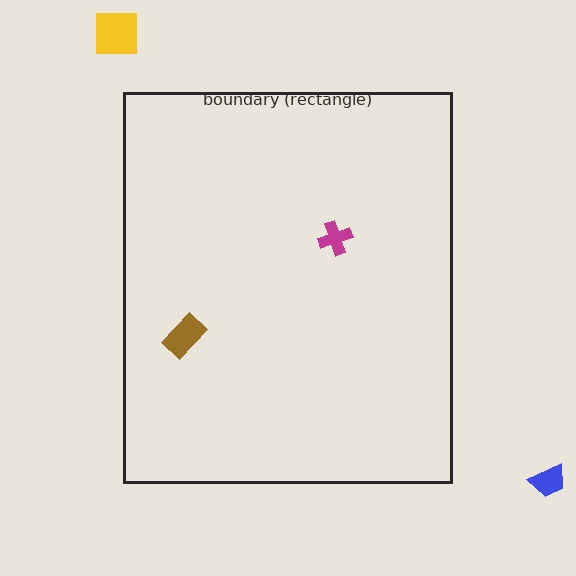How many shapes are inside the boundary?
2 inside, 2 outside.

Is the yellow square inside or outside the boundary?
Outside.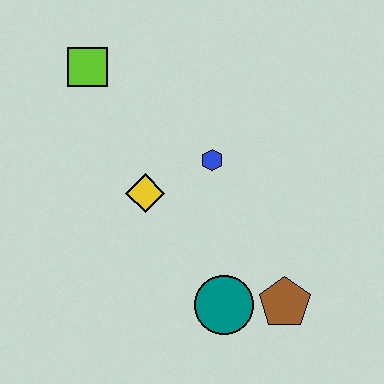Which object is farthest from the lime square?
The brown pentagon is farthest from the lime square.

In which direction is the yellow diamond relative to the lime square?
The yellow diamond is below the lime square.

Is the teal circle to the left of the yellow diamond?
No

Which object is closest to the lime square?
The yellow diamond is closest to the lime square.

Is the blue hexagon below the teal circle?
No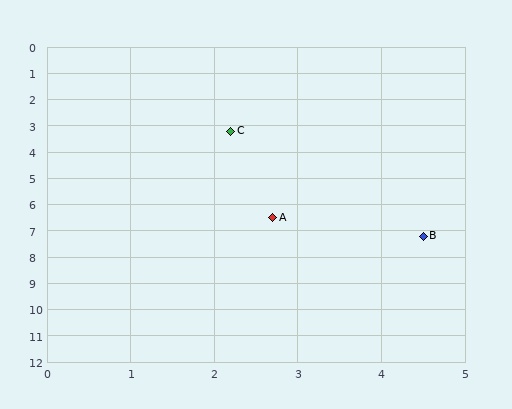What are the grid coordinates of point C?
Point C is at approximately (2.2, 3.2).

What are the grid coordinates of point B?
Point B is at approximately (4.5, 7.2).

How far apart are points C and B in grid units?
Points C and B are about 4.6 grid units apart.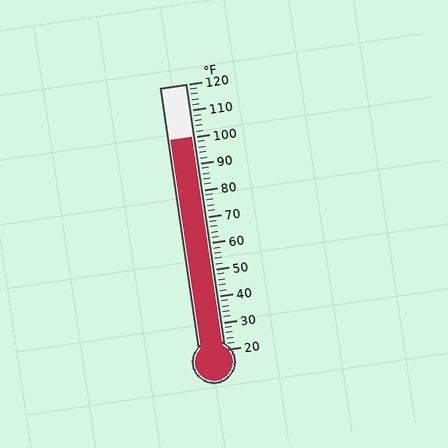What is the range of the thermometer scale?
The thermometer scale ranges from 20°F to 120°F.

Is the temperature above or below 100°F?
The temperature is at 100°F.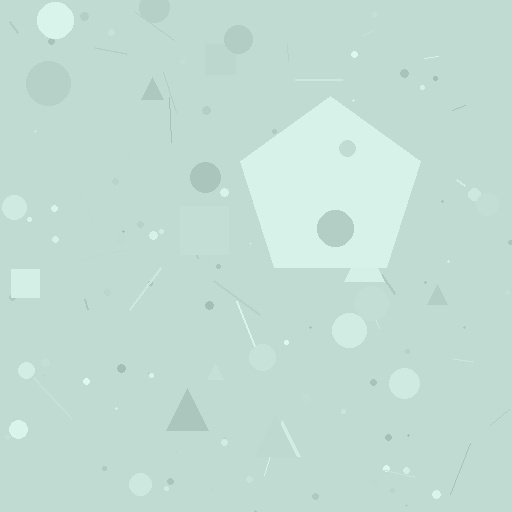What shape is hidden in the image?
A pentagon is hidden in the image.